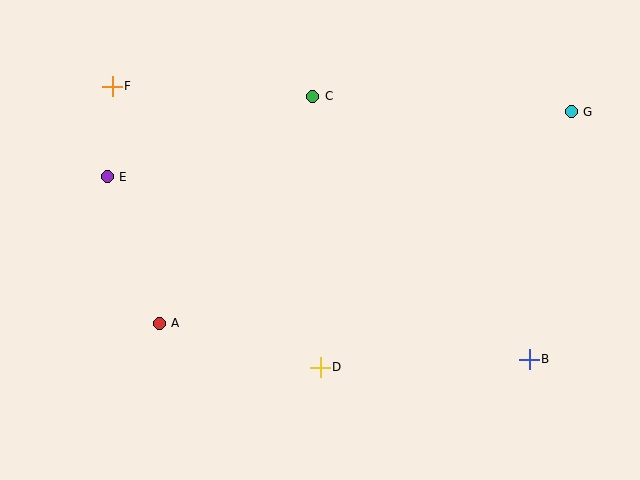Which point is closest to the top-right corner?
Point G is closest to the top-right corner.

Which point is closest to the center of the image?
Point D at (320, 367) is closest to the center.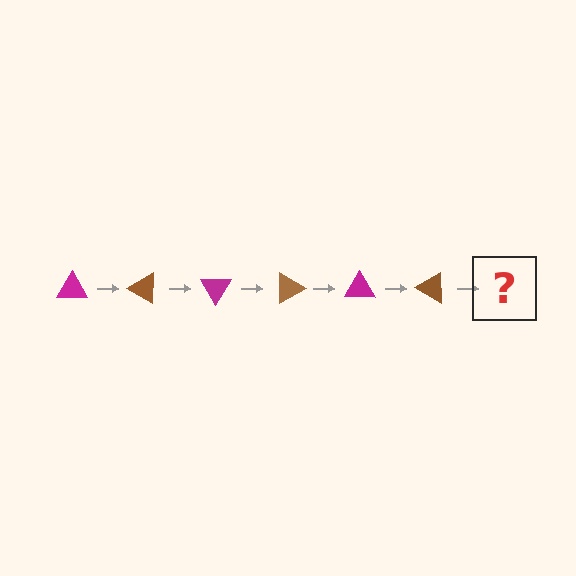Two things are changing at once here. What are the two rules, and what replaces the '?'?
The two rules are that it rotates 30 degrees each step and the color cycles through magenta and brown. The '?' should be a magenta triangle, rotated 180 degrees from the start.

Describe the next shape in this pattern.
It should be a magenta triangle, rotated 180 degrees from the start.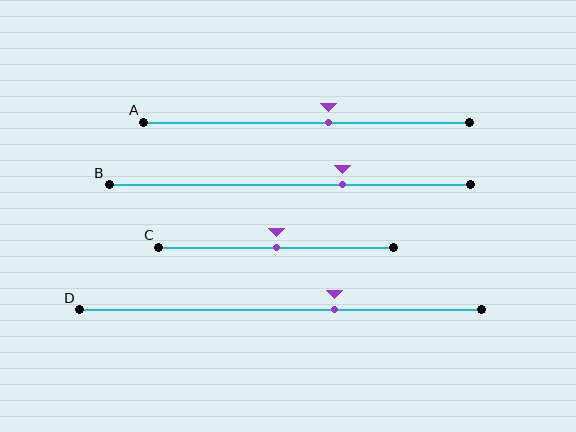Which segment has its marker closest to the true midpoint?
Segment C has its marker closest to the true midpoint.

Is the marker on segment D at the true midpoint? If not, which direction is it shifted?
No, the marker on segment D is shifted to the right by about 14% of the segment length.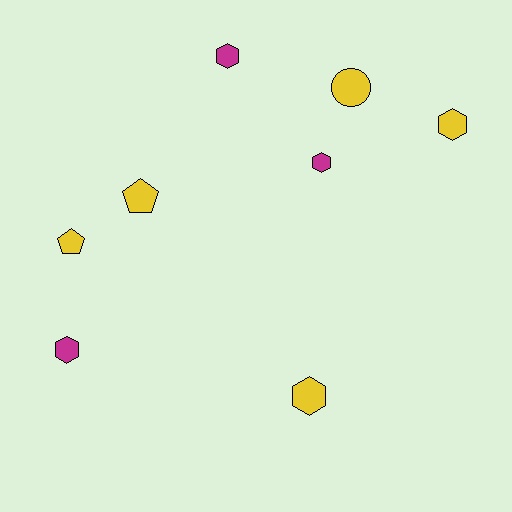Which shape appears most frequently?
Hexagon, with 5 objects.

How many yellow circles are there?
There is 1 yellow circle.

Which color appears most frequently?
Yellow, with 5 objects.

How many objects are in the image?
There are 8 objects.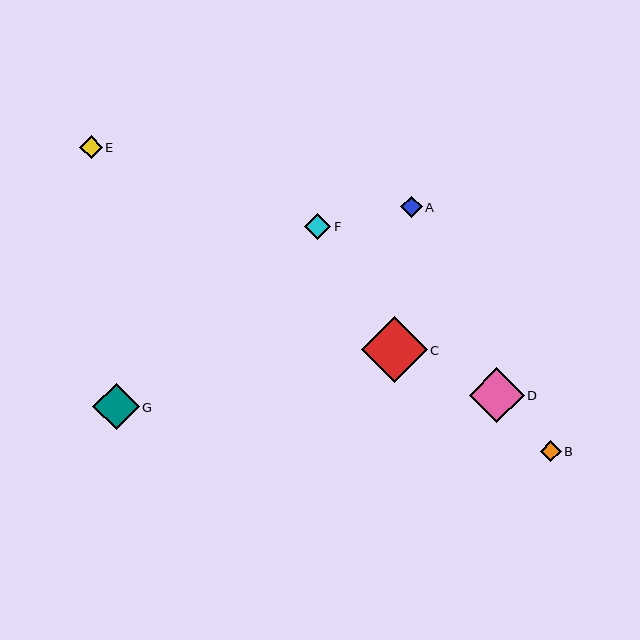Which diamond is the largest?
Diamond C is the largest with a size of approximately 66 pixels.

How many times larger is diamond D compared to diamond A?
Diamond D is approximately 2.6 times the size of diamond A.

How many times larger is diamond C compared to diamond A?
Diamond C is approximately 3.1 times the size of diamond A.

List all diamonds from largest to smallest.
From largest to smallest: C, D, G, F, E, A, B.